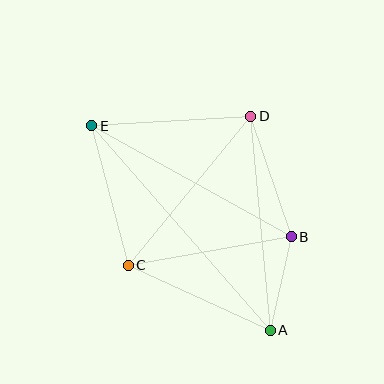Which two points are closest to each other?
Points A and B are closest to each other.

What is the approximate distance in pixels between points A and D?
The distance between A and D is approximately 215 pixels.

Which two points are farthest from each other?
Points A and E are farthest from each other.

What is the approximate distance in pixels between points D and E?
The distance between D and E is approximately 159 pixels.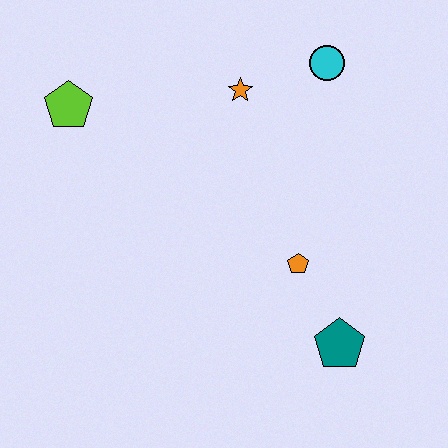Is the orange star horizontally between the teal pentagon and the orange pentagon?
No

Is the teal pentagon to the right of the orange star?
Yes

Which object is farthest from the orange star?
The teal pentagon is farthest from the orange star.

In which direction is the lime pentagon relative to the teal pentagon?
The lime pentagon is to the left of the teal pentagon.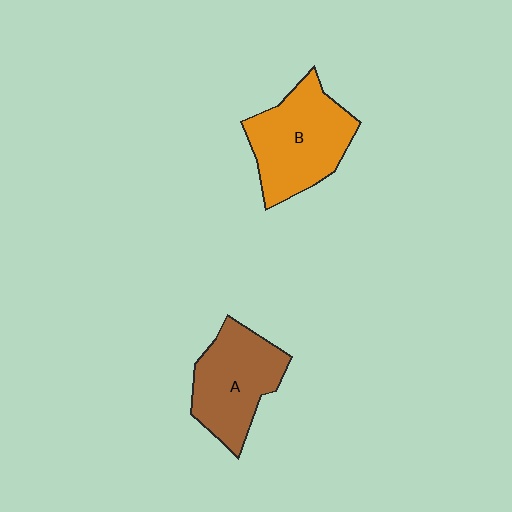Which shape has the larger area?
Shape B (orange).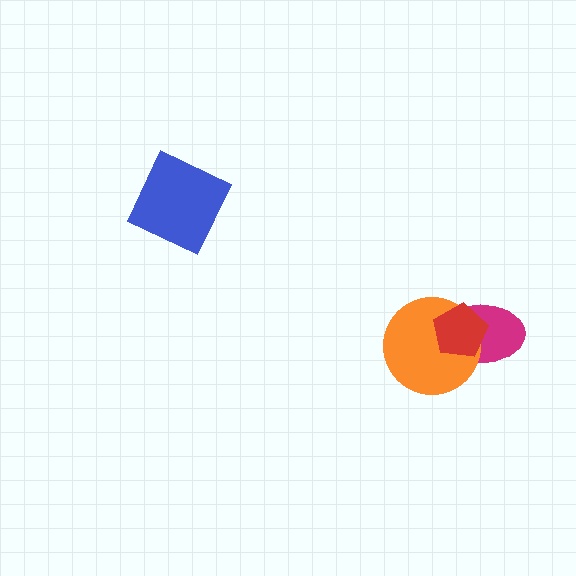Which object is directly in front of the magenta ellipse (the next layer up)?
The orange circle is directly in front of the magenta ellipse.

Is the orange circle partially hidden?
Yes, it is partially covered by another shape.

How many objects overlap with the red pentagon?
2 objects overlap with the red pentagon.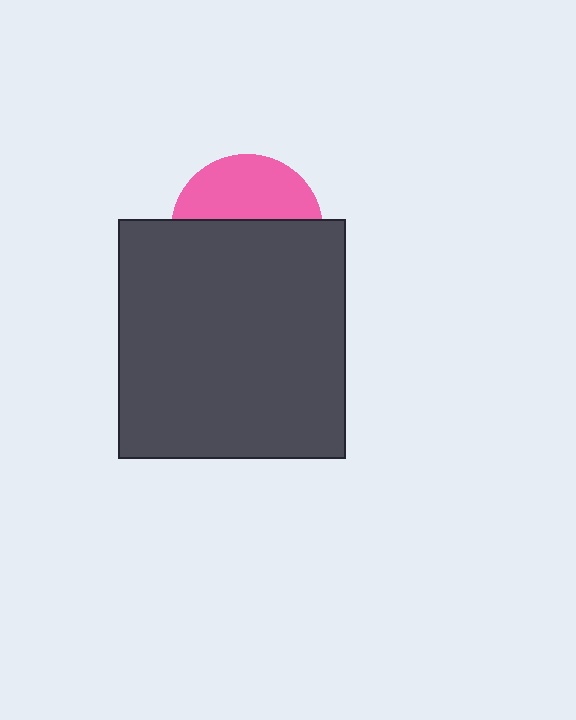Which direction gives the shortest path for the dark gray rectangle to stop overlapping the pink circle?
Moving down gives the shortest separation.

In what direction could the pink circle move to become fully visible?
The pink circle could move up. That would shift it out from behind the dark gray rectangle entirely.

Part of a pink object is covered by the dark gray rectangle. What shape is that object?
It is a circle.